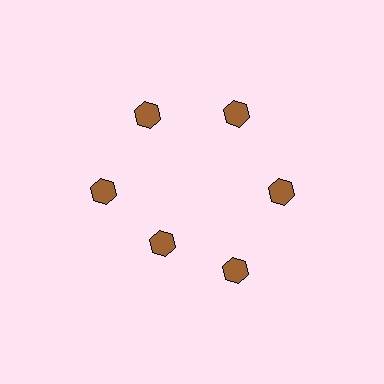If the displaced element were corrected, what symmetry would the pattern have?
It would have 6-fold rotational symmetry — the pattern would map onto itself every 60 degrees.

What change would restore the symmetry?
The symmetry would be restored by moving it outward, back onto the ring so that all 6 hexagons sit at equal angles and equal distance from the center.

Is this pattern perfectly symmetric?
No. The 6 brown hexagons are arranged in a ring, but one element near the 7 o'clock position is pulled inward toward the center, breaking the 6-fold rotational symmetry.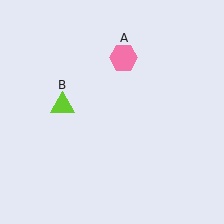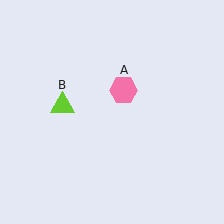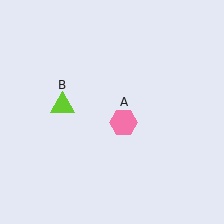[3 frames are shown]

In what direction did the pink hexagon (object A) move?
The pink hexagon (object A) moved down.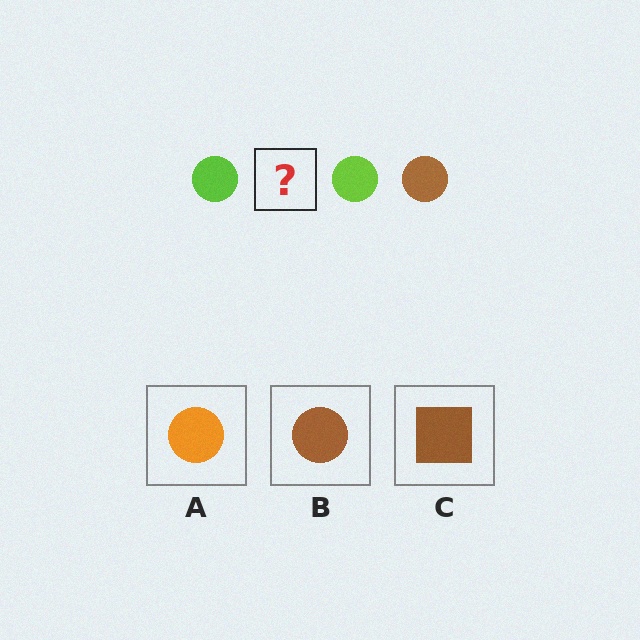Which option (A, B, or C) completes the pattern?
B.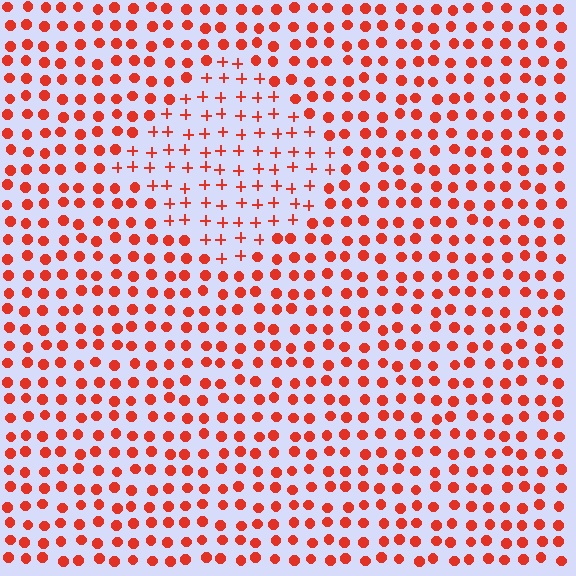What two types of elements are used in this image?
The image uses plus signs inside the diamond region and circles outside it.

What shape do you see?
I see a diamond.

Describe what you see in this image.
The image is filled with small red elements arranged in a uniform grid. A diamond-shaped region contains plus signs, while the surrounding area contains circles. The boundary is defined purely by the change in element shape.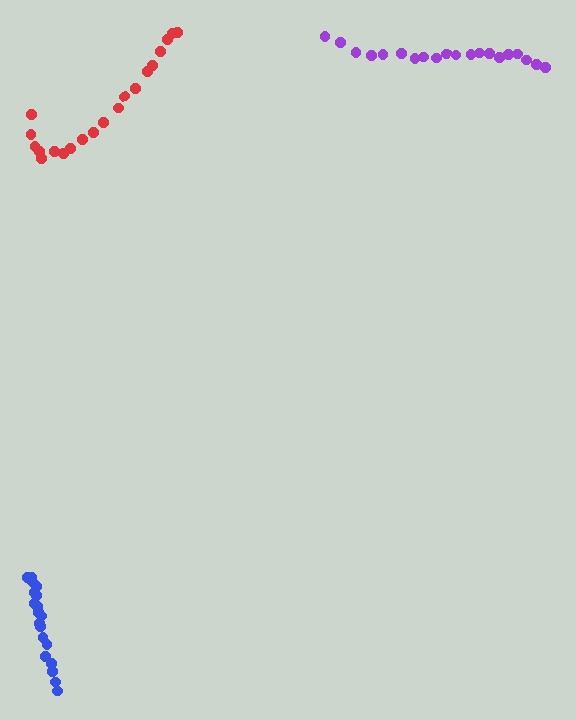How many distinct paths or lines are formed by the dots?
There are 3 distinct paths.